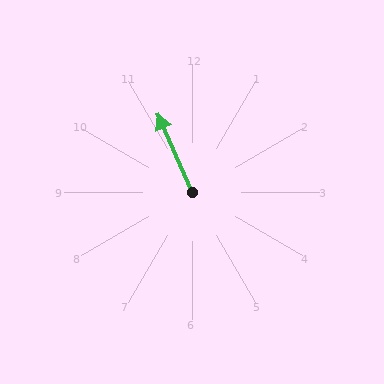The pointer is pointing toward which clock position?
Roughly 11 o'clock.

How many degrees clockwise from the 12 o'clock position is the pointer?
Approximately 336 degrees.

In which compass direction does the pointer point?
Northwest.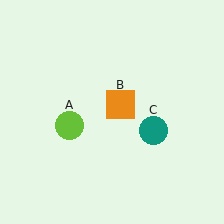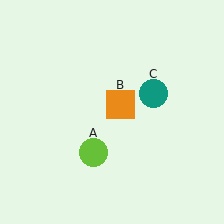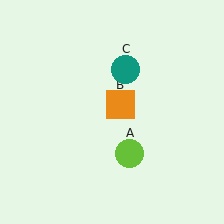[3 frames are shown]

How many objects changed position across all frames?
2 objects changed position: lime circle (object A), teal circle (object C).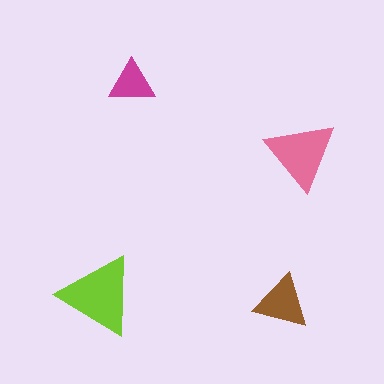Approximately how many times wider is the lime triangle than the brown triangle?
About 1.5 times wider.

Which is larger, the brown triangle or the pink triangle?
The pink one.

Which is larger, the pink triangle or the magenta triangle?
The pink one.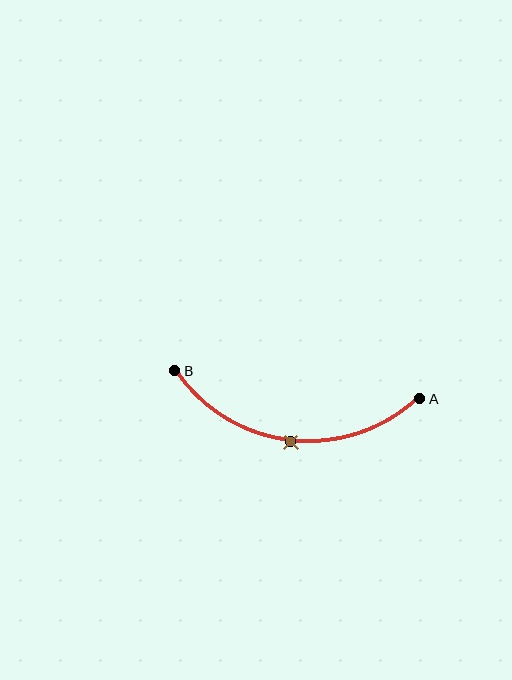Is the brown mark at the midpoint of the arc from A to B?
Yes. The brown mark lies on the arc at equal arc-length from both A and B — it is the arc midpoint.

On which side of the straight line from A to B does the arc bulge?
The arc bulges below the straight line connecting A and B.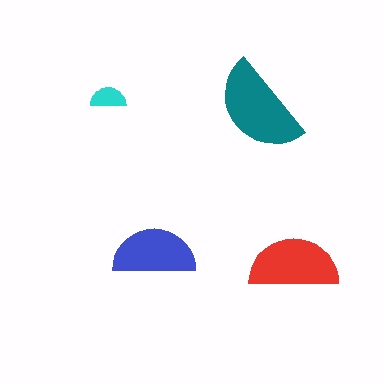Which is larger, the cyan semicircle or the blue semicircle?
The blue one.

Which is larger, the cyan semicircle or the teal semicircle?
The teal one.